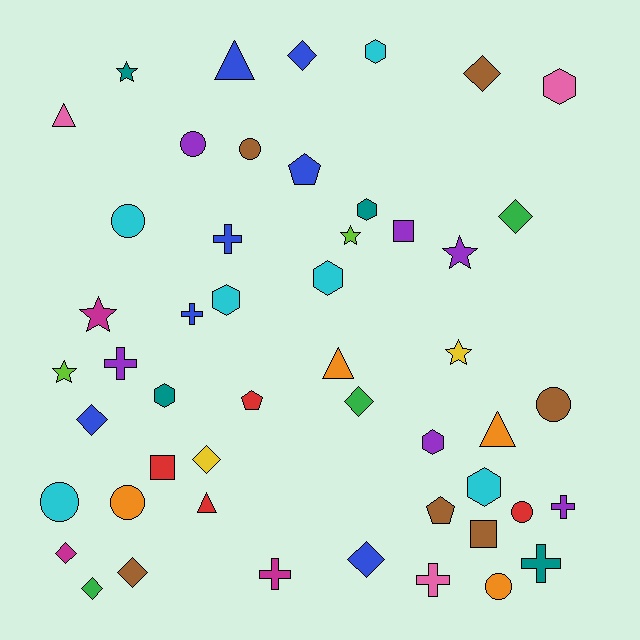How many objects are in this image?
There are 50 objects.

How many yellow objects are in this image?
There are 2 yellow objects.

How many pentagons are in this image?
There are 3 pentagons.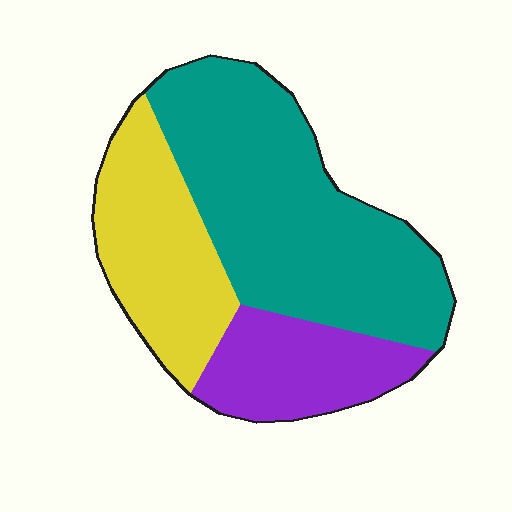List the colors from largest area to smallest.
From largest to smallest: teal, yellow, purple.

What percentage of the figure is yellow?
Yellow takes up about one quarter (1/4) of the figure.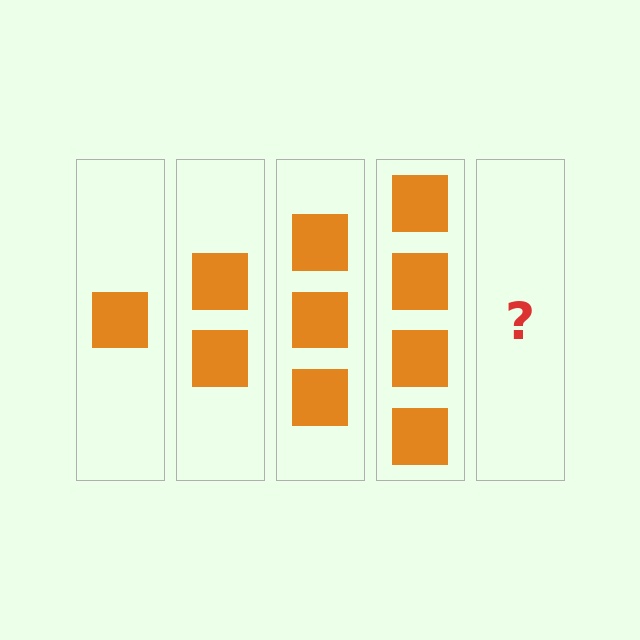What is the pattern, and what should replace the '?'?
The pattern is that each step adds one more square. The '?' should be 5 squares.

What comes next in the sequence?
The next element should be 5 squares.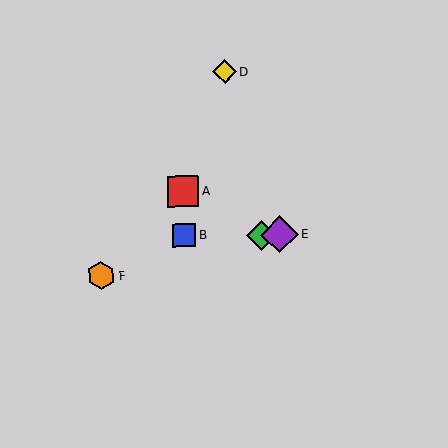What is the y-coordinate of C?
Object C is at y≈235.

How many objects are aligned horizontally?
3 objects (B, C, E) are aligned horizontally.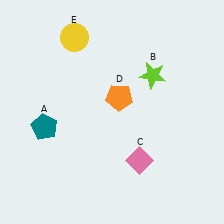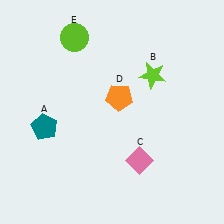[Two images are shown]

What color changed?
The circle (E) changed from yellow in Image 1 to lime in Image 2.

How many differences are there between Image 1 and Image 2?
There is 1 difference between the two images.